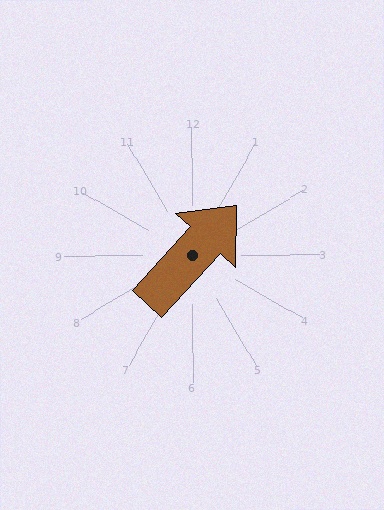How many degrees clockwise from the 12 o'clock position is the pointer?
Approximately 42 degrees.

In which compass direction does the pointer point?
Northeast.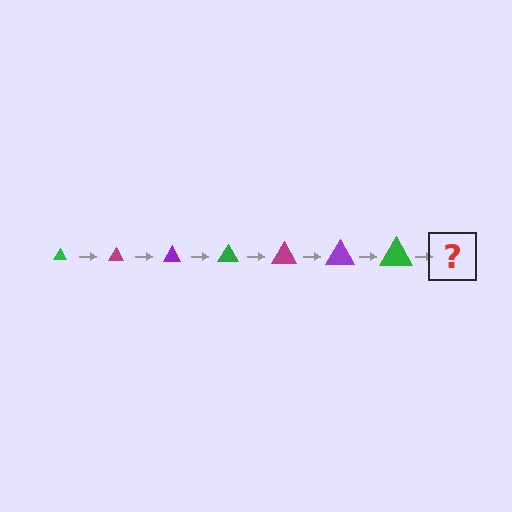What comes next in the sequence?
The next element should be a magenta triangle, larger than the previous one.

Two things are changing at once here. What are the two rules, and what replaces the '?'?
The two rules are that the triangle grows larger each step and the color cycles through green, magenta, and purple. The '?' should be a magenta triangle, larger than the previous one.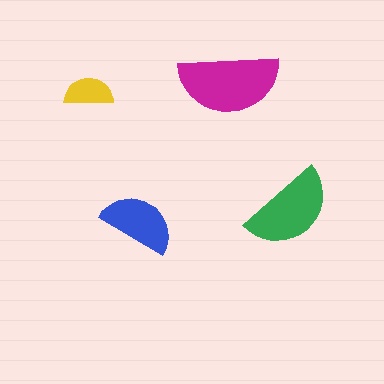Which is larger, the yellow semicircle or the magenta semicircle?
The magenta one.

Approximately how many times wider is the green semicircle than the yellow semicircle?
About 2 times wider.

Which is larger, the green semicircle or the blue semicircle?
The green one.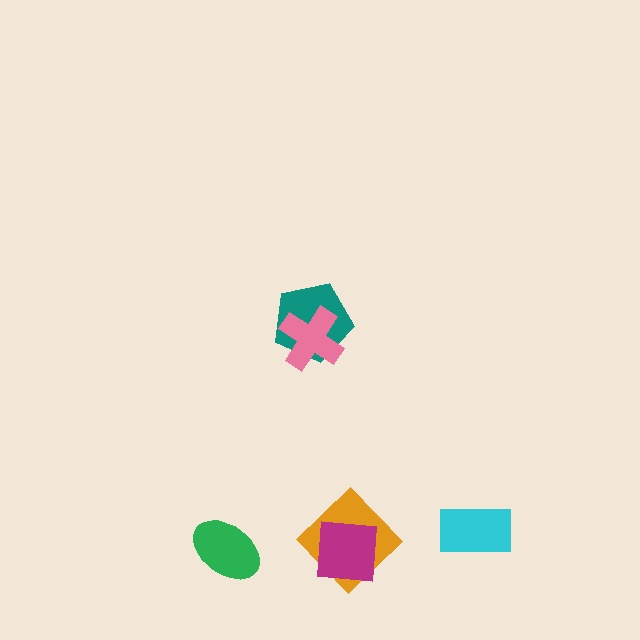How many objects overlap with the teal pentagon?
1 object overlaps with the teal pentagon.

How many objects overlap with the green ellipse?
0 objects overlap with the green ellipse.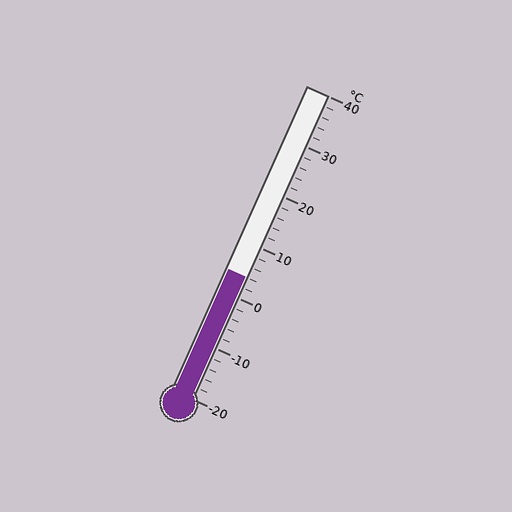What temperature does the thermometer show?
The thermometer shows approximately 4°C.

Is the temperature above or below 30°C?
The temperature is below 30°C.